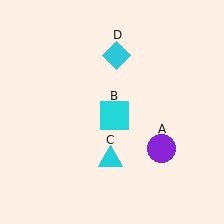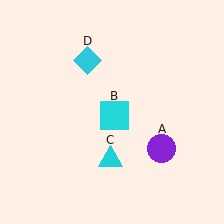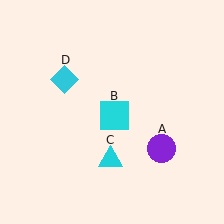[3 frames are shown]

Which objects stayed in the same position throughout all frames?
Purple circle (object A) and cyan square (object B) and cyan triangle (object C) remained stationary.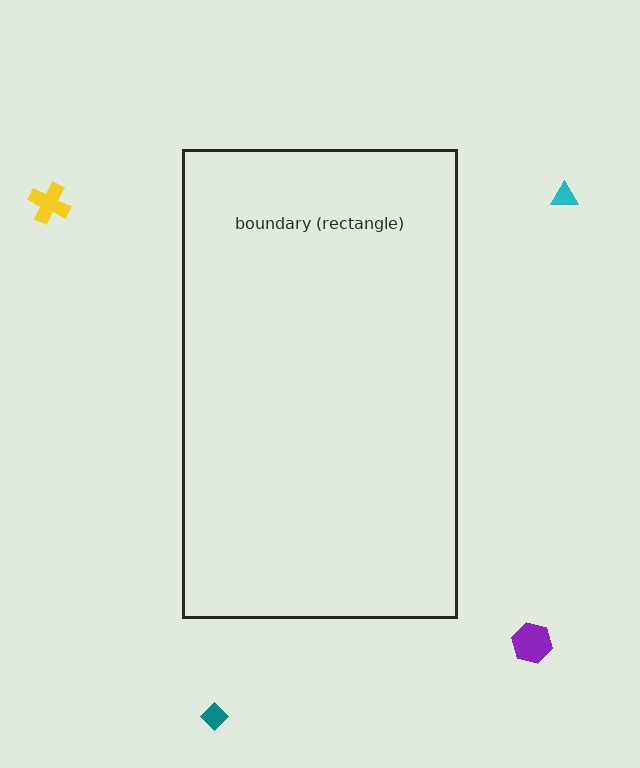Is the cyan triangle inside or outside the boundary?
Outside.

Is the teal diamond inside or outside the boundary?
Outside.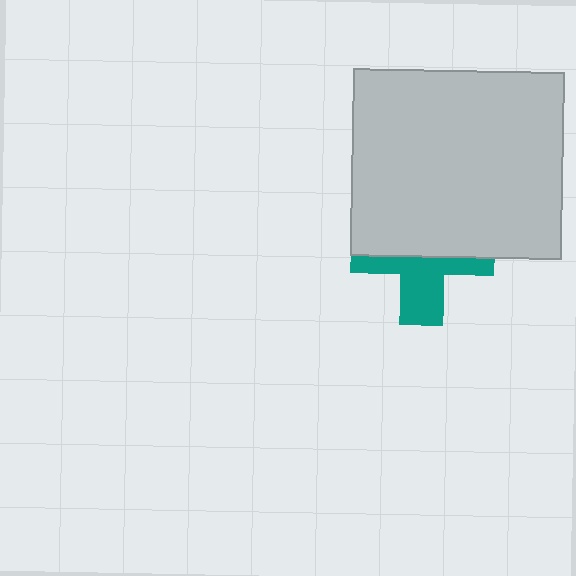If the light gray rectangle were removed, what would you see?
You would see the complete teal cross.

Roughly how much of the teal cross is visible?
A small part of it is visible (roughly 42%).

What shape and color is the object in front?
The object in front is a light gray rectangle.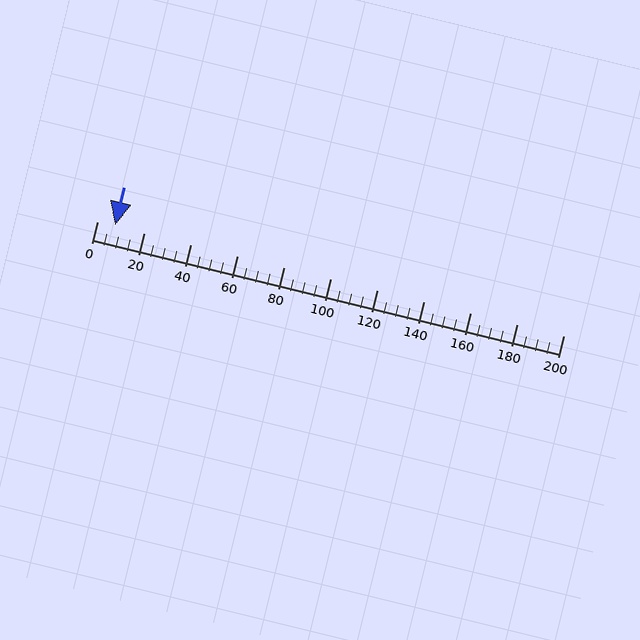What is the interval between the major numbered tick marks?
The major tick marks are spaced 20 units apart.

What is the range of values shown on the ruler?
The ruler shows values from 0 to 200.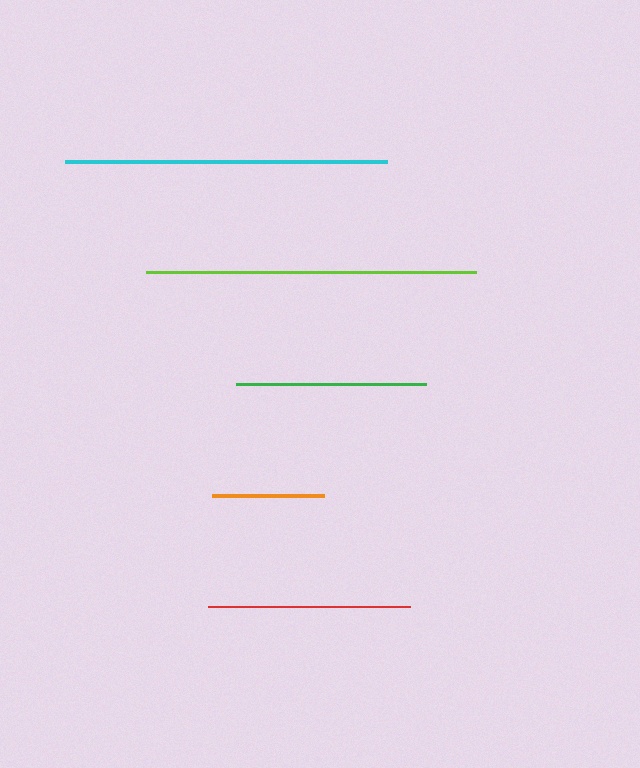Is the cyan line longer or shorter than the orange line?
The cyan line is longer than the orange line.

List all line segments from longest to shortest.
From longest to shortest: lime, cyan, red, green, orange.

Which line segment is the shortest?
The orange line is the shortest at approximately 112 pixels.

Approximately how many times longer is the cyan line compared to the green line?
The cyan line is approximately 1.7 times the length of the green line.